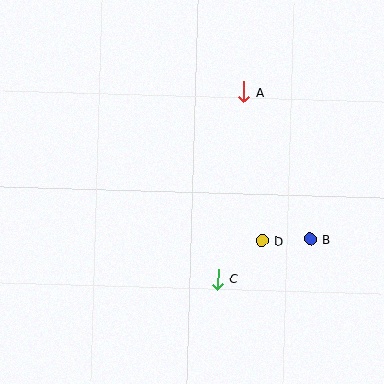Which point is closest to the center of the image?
Point D at (262, 241) is closest to the center.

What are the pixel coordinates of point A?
Point A is at (244, 92).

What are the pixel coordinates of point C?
Point C is at (218, 279).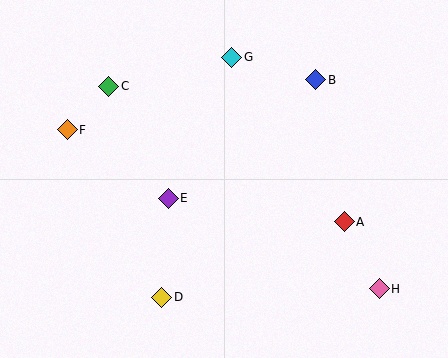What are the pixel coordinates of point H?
Point H is at (379, 289).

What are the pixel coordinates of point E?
Point E is at (168, 198).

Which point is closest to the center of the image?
Point E at (168, 198) is closest to the center.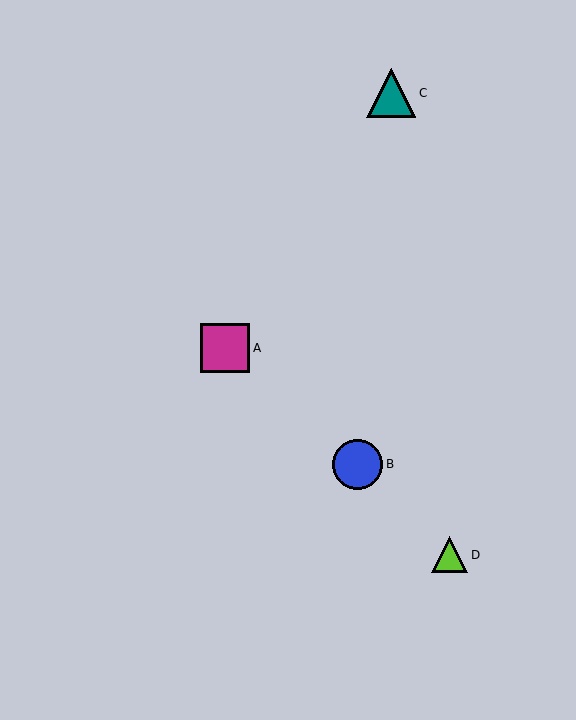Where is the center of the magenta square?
The center of the magenta square is at (225, 348).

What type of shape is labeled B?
Shape B is a blue circle.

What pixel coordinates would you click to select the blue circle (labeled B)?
Click at (358, 464) to select the blue circle B.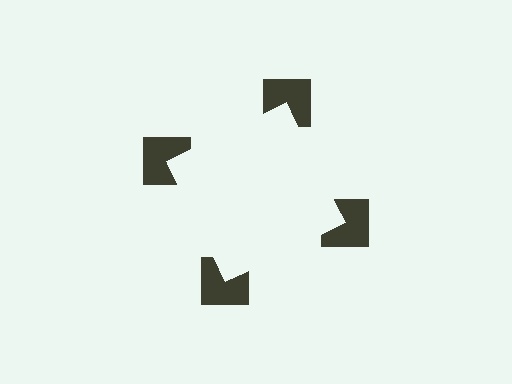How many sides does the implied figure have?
4 sides.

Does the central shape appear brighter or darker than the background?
It typically appears slightly brighter than the background, even though no actual brightness change is drawn.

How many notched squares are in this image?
There are 4 — one at each vertex of the illusory square.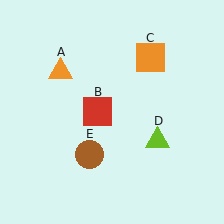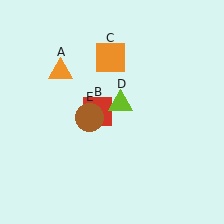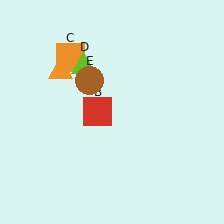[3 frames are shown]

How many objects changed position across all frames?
3 objects changed position: orange square (object C), lime triangle (object D), brown circle (object E).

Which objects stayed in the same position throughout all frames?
Orange triangle (object A) and red square (object B) remained stationary.